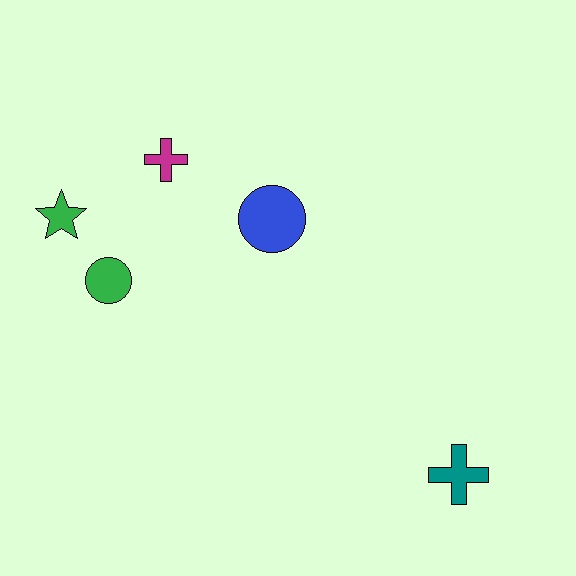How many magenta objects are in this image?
There is 1 magenta object.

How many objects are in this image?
There are 5 objects.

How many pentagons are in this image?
There are no pentagons.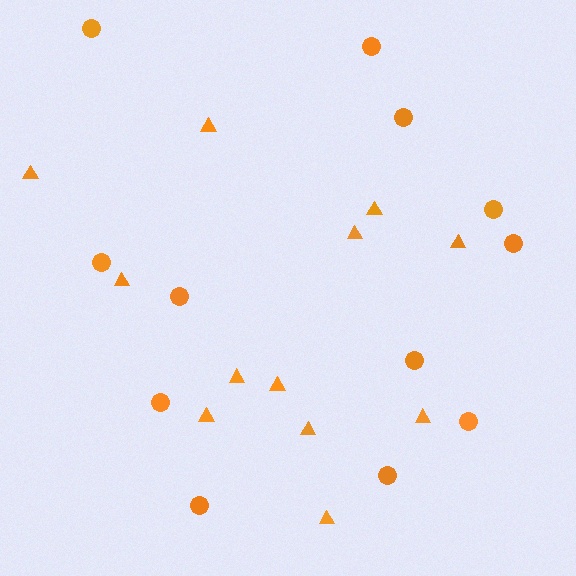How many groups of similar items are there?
There are 2 groups: one group of triangles (12) and one group of circles (12).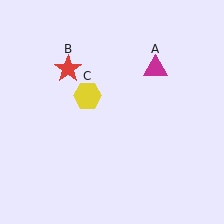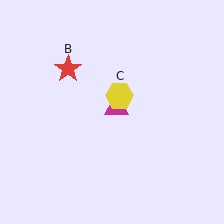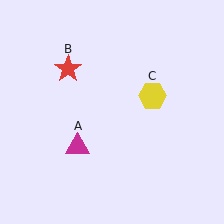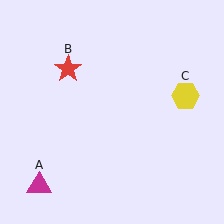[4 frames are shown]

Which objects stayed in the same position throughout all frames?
Red star (object B) remained stationary.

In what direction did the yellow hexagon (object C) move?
The yellow hexagon (object C) moved right.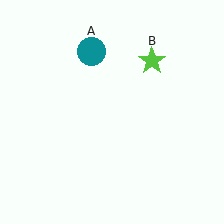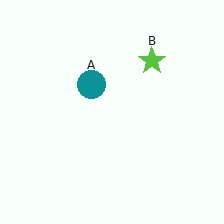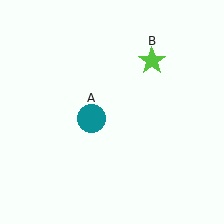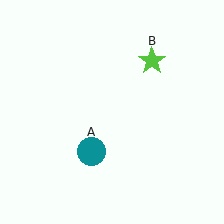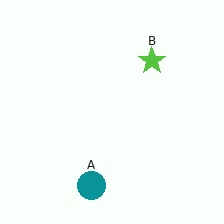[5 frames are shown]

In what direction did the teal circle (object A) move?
The teal circle (object A) moved down.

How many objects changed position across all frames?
1 object changed position: teal circle (object A).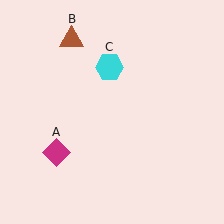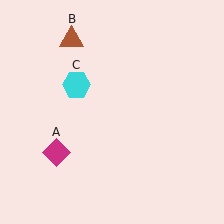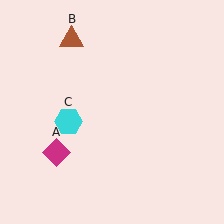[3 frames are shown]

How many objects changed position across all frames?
1 object changed position: cyan hexagon (object C).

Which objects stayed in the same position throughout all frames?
Magenta diamond (object A) and brown triangle (object B) remained stationary.